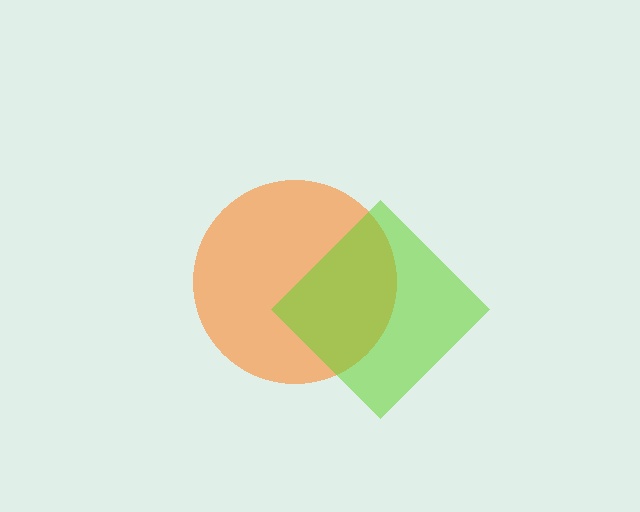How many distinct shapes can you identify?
There are 2 distinct shapes: an orange circle, a lime diamond.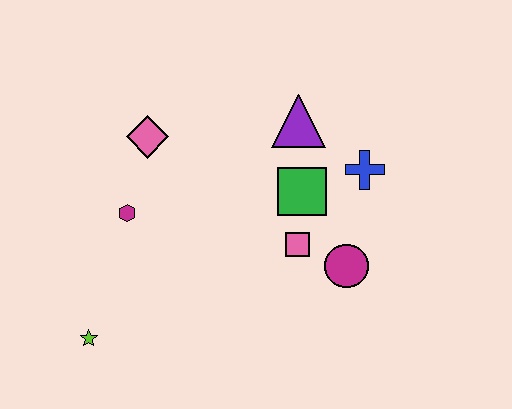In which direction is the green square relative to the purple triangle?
The green square is below the purple triangle.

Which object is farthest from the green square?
The lime star is farthest from the green square.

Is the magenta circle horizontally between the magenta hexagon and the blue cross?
Yes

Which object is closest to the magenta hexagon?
The pink diamond is closest to the magenta hexagon.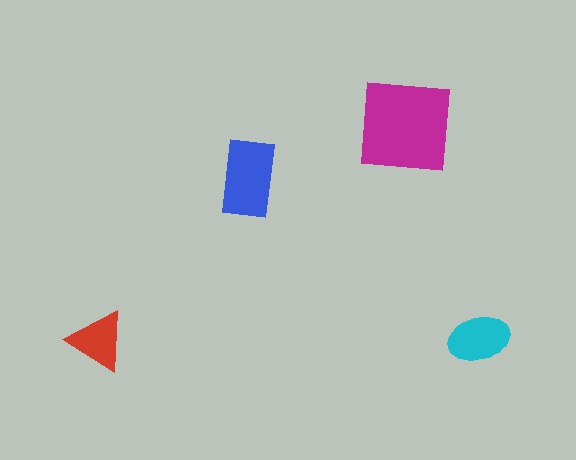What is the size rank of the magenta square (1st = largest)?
1st.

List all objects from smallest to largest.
The red triangle, the cyan ellipse, the blue rectangle, the magenta square.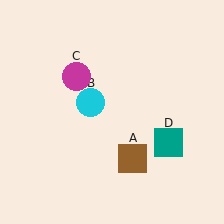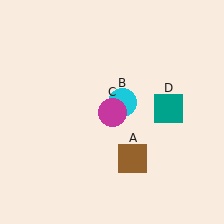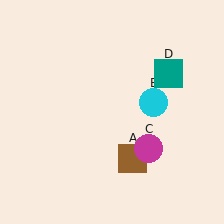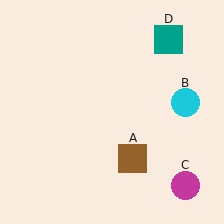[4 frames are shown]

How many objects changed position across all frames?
3 objects changed position: cyan circle (object B), magenta circle (object C), teal square (object D).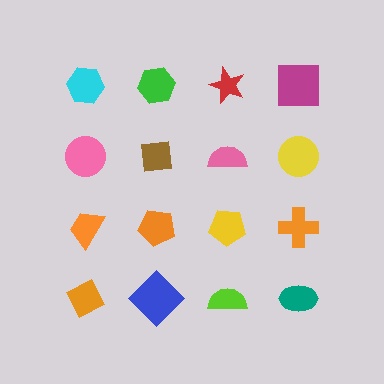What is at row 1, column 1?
A cyan hexagon.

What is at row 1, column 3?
A red star.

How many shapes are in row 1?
4 shapes.